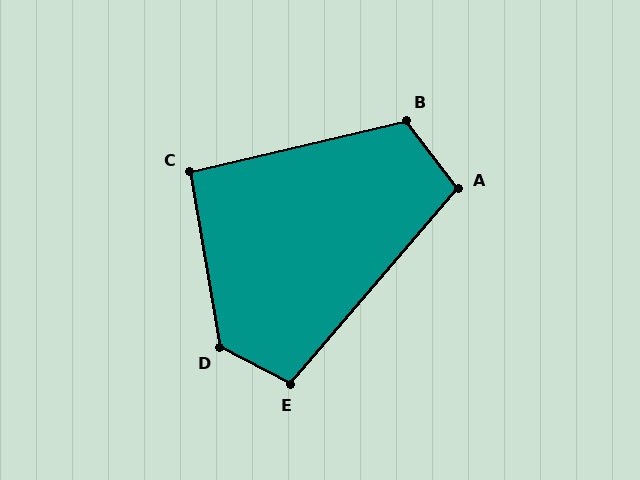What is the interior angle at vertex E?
Approximately 103 degrees (obtuse).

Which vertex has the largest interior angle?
D, at approximately 127 degrees.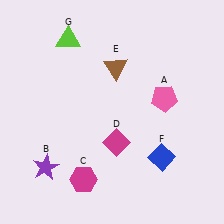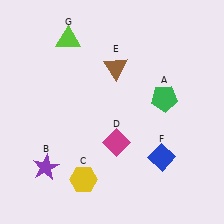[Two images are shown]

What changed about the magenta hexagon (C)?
In Image 1, C is magenta. In Image 2, it changed to yellow.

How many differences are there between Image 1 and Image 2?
There are 2 differences between the two images.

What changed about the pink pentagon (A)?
In Image 1, A is pink. In Image 2, it changed to green.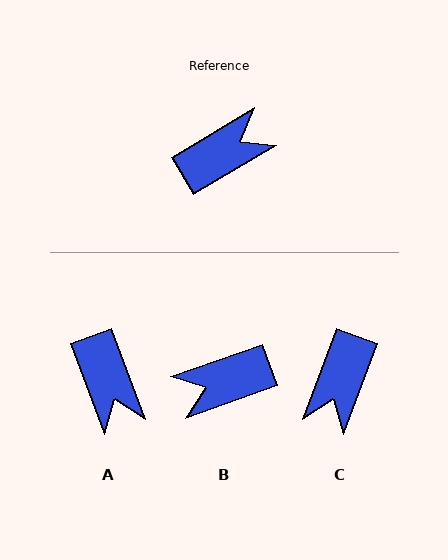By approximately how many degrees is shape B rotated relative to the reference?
Approximately 169 degrees counter-clockwise.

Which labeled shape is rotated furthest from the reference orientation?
B, about 169 degrees away.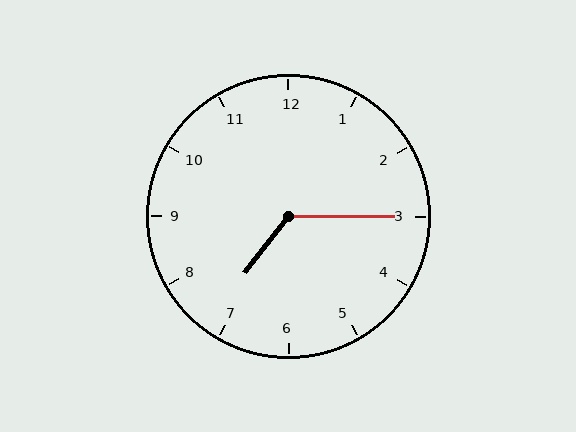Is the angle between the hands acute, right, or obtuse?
It is obtuse.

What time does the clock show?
7:15.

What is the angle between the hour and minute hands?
Approximately 128 degrees.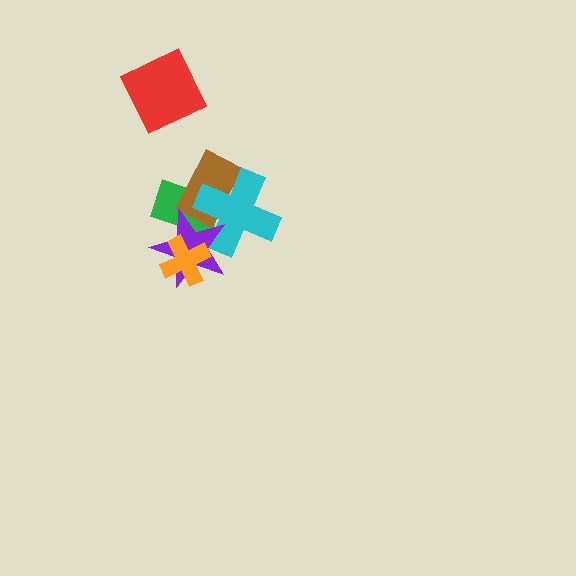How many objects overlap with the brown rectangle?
3 objects overlap with the brown rectangle.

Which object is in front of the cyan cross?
The purple star is in front of the cyan cross.